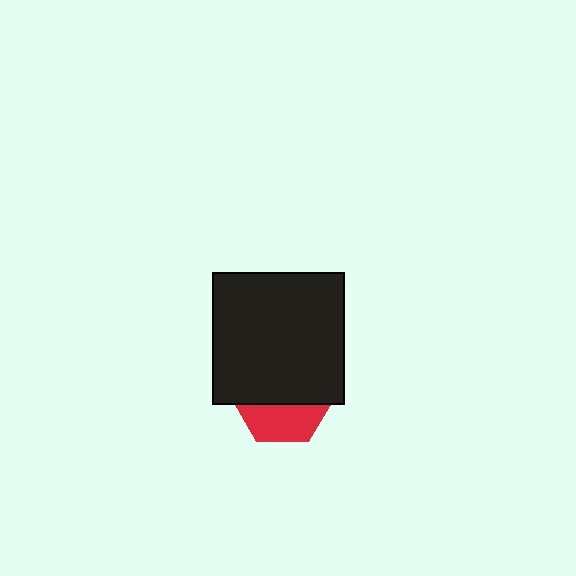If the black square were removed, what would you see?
You would see the complete red hexagon.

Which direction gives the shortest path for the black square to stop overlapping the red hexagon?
Moving up gives the shortest separation.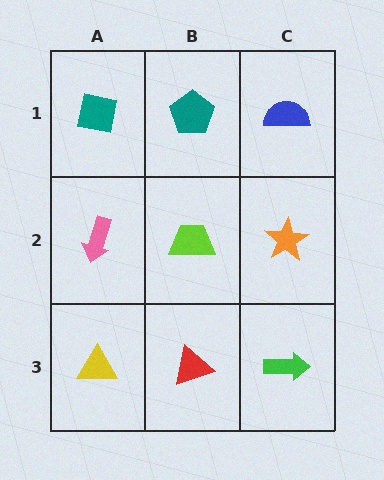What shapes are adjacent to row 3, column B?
A lime trapezoid (row 2, column B), a yellow triangle (row 3, column A), a green arrow (row 3, column C).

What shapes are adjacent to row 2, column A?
A teal square (row 1, column A), a yellow triangle (row 3, column A), a lime trapezoid (row 2, column B).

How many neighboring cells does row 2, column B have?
4.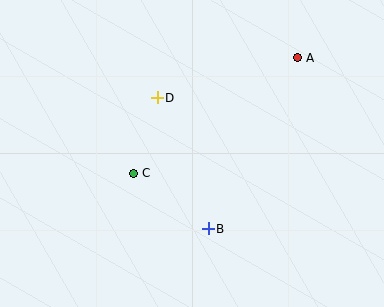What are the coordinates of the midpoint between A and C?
The midpoint between A and C is at (216, 115).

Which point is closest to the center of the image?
Point C at (133, 173) is closest to the center.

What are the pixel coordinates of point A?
Point A is at (298, 58).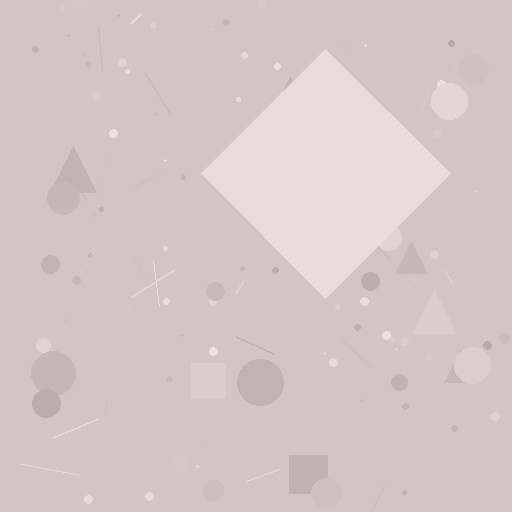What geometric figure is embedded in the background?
A diamond is embedded in the background.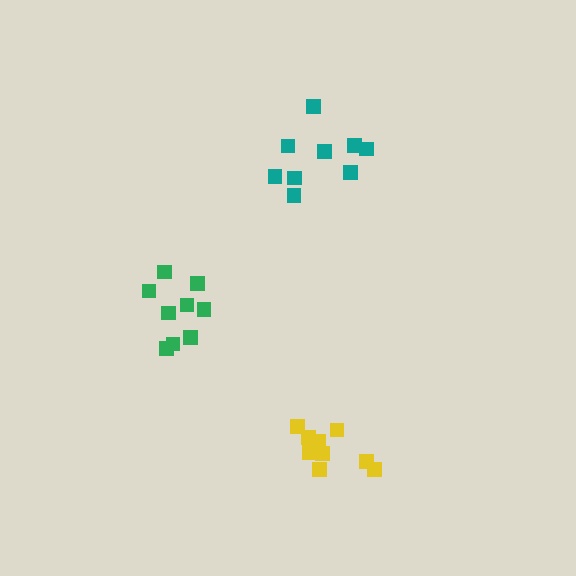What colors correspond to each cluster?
The clusters are colored: teal, yellow, green.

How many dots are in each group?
Group 1: 9 dots, Group 2: 11 dots, Group 3: 9 dots (29 total).